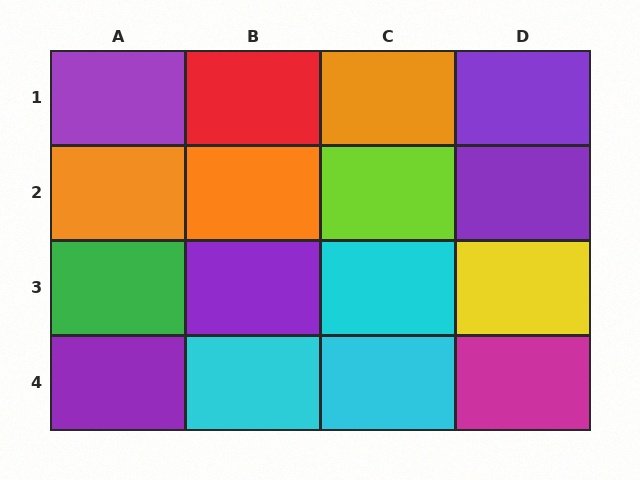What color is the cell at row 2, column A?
Orange.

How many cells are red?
1 cell is red.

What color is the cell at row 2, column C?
Lime.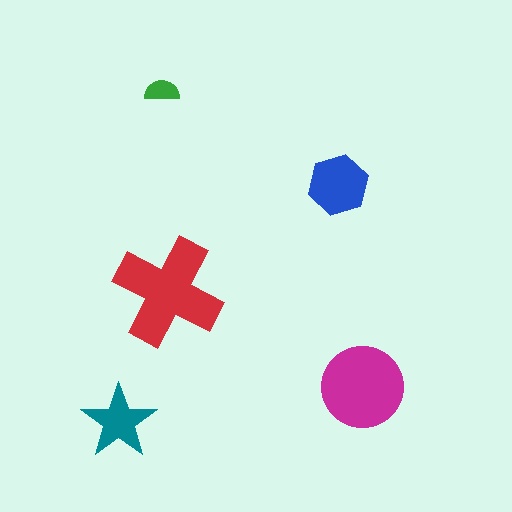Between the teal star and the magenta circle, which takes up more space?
The magenta circle.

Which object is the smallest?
The green semicircle.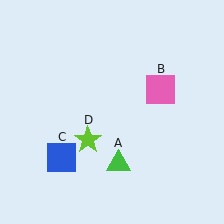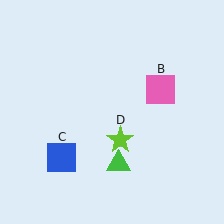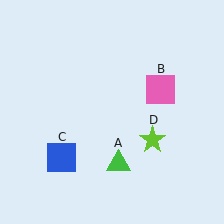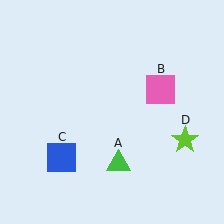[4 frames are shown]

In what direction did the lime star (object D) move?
The lime star (object D) moved right.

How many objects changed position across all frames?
1 object changed position: lime star (object D).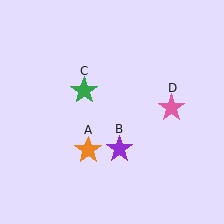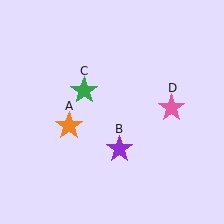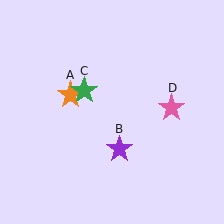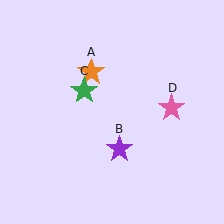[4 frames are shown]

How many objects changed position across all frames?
1 object changed position: orange star (object A).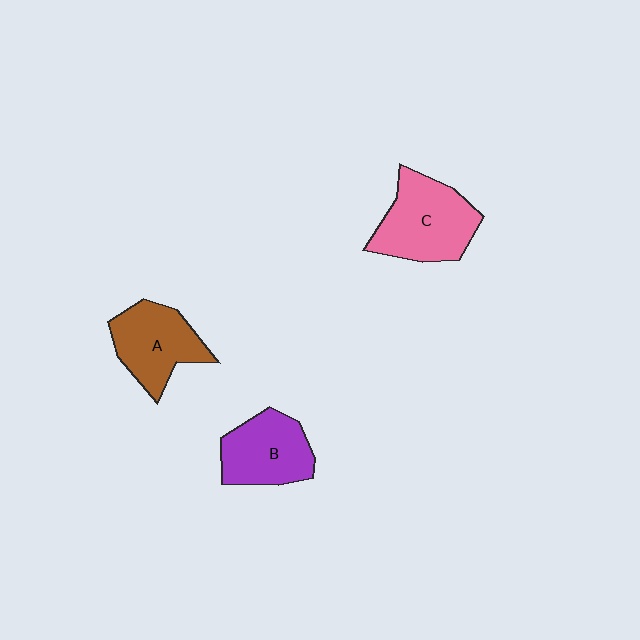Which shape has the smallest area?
Shape B (purple).